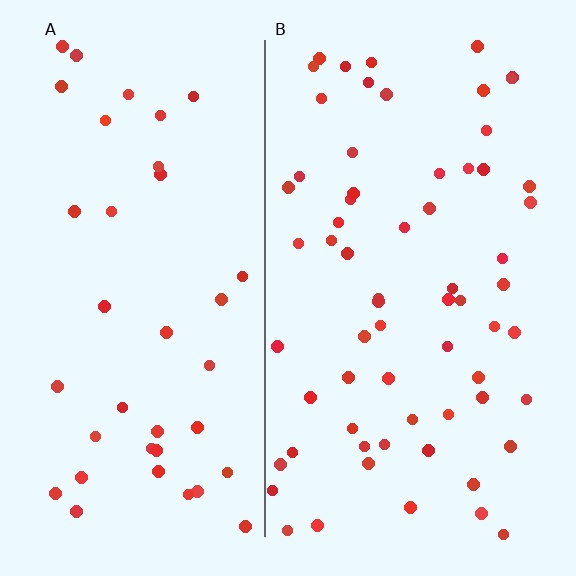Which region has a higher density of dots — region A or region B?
B (the right).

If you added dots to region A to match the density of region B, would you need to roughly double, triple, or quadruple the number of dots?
Approximately double.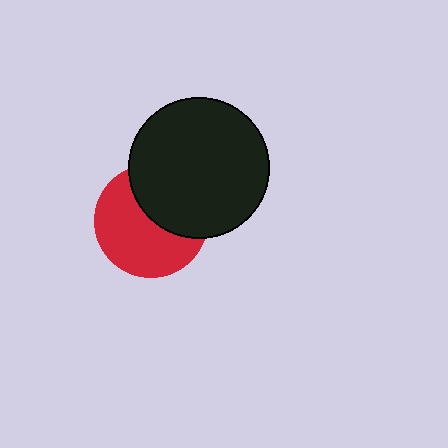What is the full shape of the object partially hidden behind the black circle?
The partially hidden object is a red circle.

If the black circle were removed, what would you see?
You would see the complete red circle.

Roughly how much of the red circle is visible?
About half of it is visible (roughly 59%).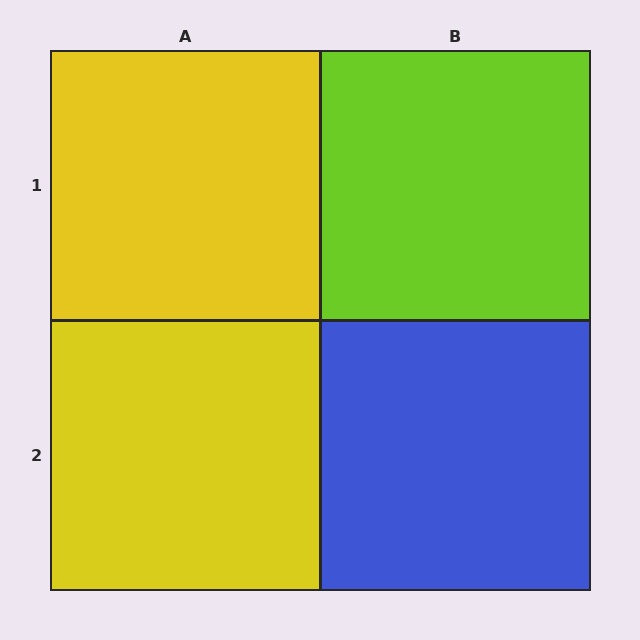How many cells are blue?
1 cell is blue.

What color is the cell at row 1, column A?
Yellow.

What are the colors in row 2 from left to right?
Yellow, blue.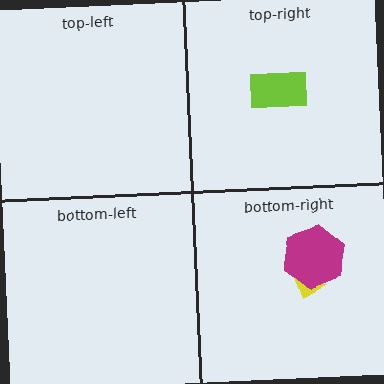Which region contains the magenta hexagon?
The bottom-right region.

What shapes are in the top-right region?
The lime rectangle.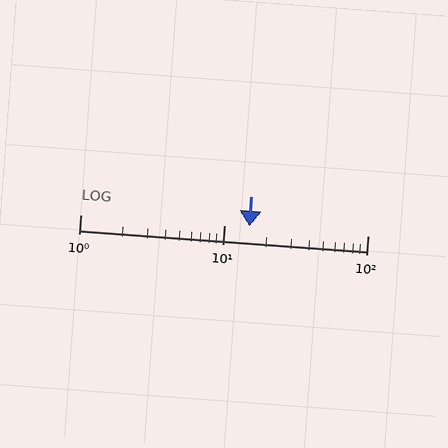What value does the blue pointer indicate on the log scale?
The pointer indicates approximately 15.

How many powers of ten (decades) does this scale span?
The scale spans 2 decades, from 1 to 100.